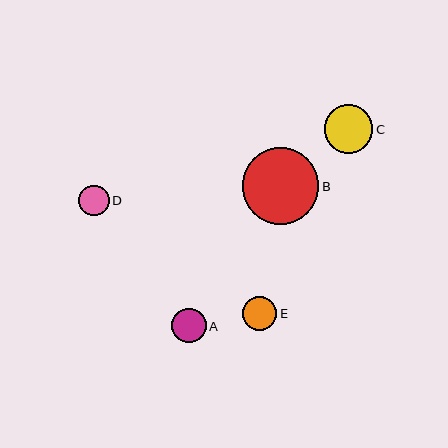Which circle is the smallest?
Circle D is the smallest with a size of approximately 30 pixels.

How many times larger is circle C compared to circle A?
Circle C is approximately 1.4 times the size of circle A.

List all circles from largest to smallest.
From largest to smallest: B, C, E, A, D.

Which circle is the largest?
Circle B is the largest with a size of approximately 76 pixels.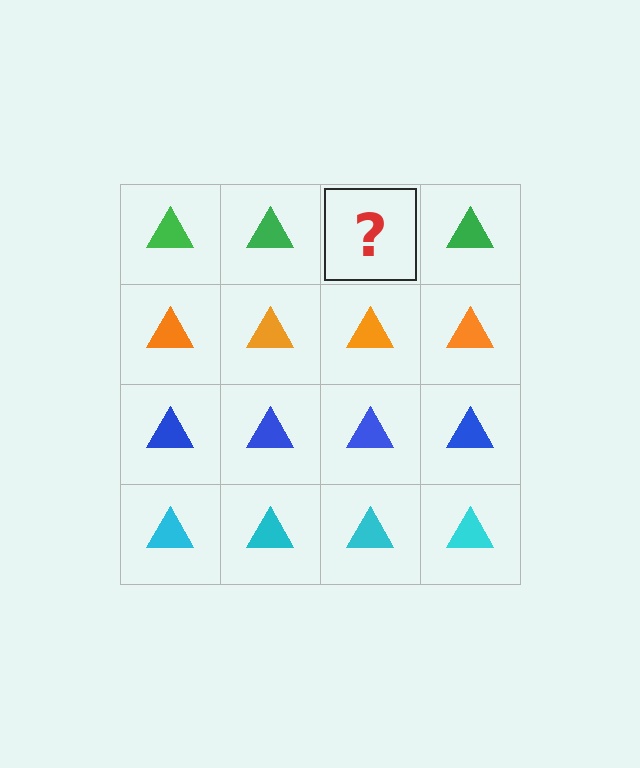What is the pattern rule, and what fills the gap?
The rule is that each row has a consistent color. The gap should be filled with a green triangle.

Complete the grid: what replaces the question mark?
The question mark should be replaced with a green triangle.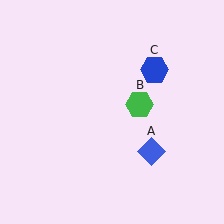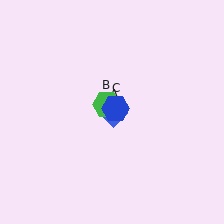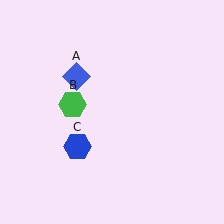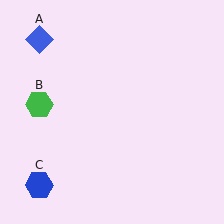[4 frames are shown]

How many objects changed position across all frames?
3 objects changed position: blue diamond (object A), green hexagon (object B), blue hexagon (object C).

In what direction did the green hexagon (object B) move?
The green hexagon (object B) moved left.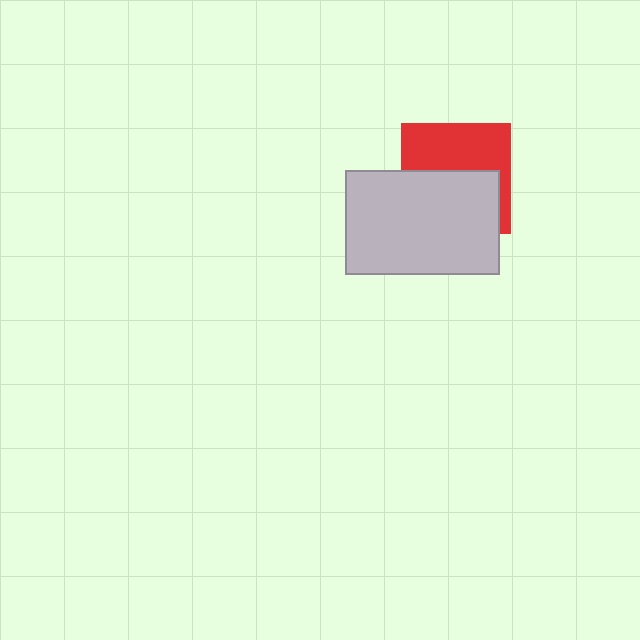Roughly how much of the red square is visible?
About half of it is visible (roughly 48%).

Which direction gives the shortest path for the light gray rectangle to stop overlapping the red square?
Moving down gives the shortest separation.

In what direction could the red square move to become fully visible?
The red square could move up. That would shift it out from behind the light gray rectangle entirely.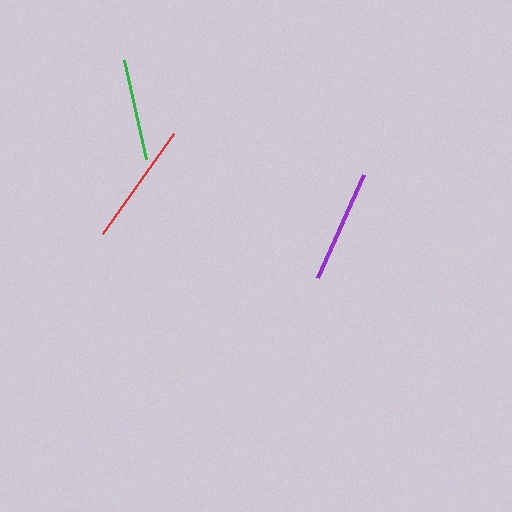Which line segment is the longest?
The red line is the longest at approximately 122 pixels.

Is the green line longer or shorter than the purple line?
The purple line is longer than the green line.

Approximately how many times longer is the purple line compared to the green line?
The purple line is approximately 1.1 times the length of the green line.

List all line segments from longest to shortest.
From longest to shortest: red, purple, green.